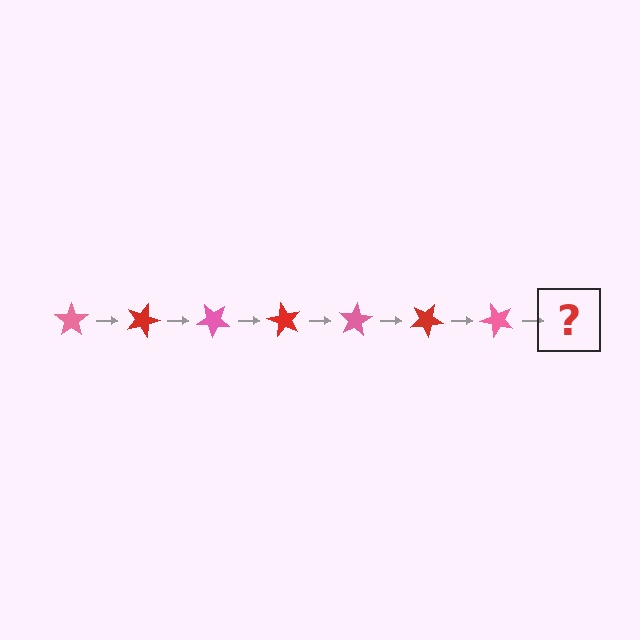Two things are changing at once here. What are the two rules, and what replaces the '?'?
The two rules are that it rotates 20 degrees each step and the color cycles through pink and red. The '?' should be a red star, rotated 140 degrees from the start.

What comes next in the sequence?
The next element should be a red star, rotated 140 degrees from the start.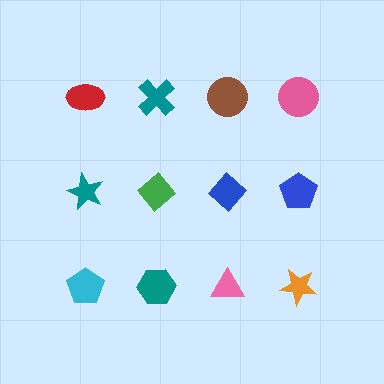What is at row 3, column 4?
An orange star.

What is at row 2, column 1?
A teal star.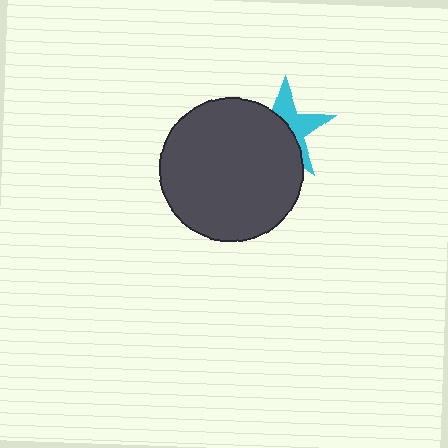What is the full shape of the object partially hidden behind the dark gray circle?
The partially hidden object is a cyan star.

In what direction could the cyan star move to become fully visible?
The cyan star could move toward the upper-right. That would shift it out from behind the dark gray circle entirely.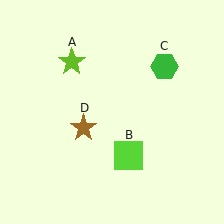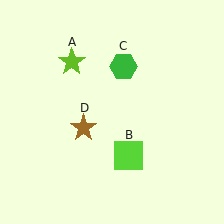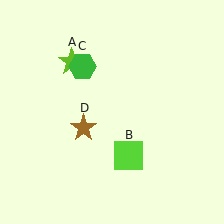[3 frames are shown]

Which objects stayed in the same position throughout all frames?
Lime star (object A) and lime square (object B) and brown star (object D) remained stationary.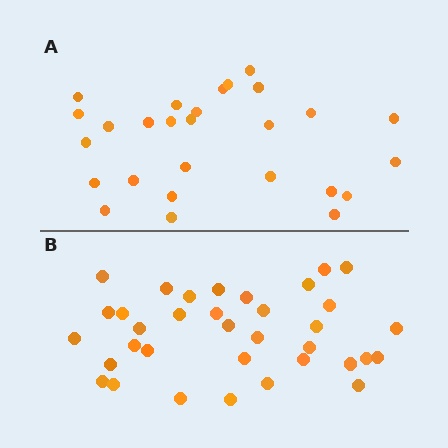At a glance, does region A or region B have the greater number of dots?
Region B (the bottom region) has more dots.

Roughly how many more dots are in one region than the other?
Region B has roughly 8 or so more dots than region A.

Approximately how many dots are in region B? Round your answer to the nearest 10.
About 40 dots. (The exact count is 35, which rounds to 40.)